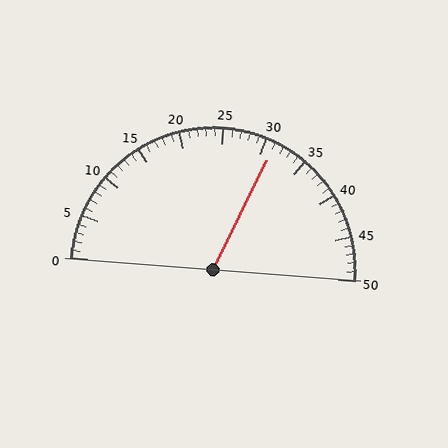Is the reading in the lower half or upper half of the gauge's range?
The reading is in the upper half of the range (0 to 50).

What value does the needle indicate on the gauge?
The needle indicates approximately 31.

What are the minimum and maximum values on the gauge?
The gauge ranges from 0 to 50.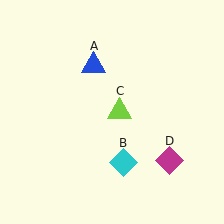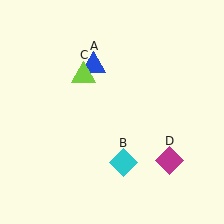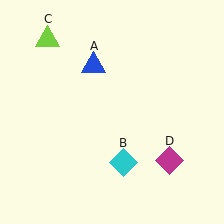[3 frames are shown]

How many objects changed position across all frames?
1 object changed position: lime triangle (object C).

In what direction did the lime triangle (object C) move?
The lime triangle (object C) moved up and to the left.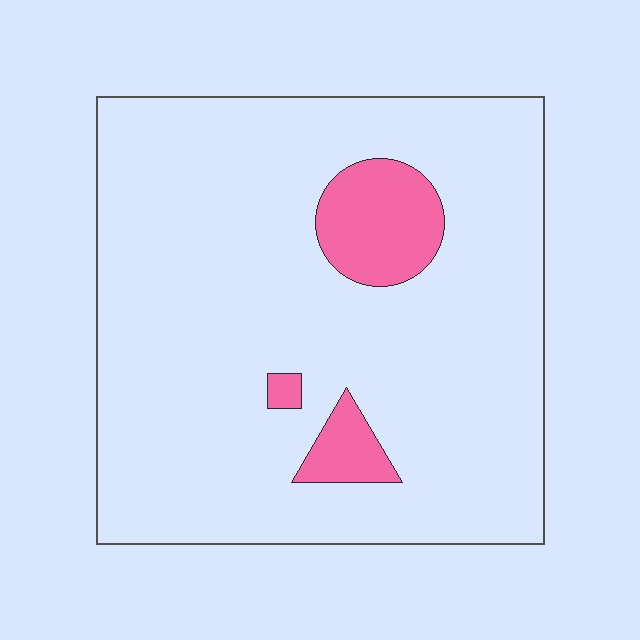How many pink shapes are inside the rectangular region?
3.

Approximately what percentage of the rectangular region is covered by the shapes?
Approximately 10%.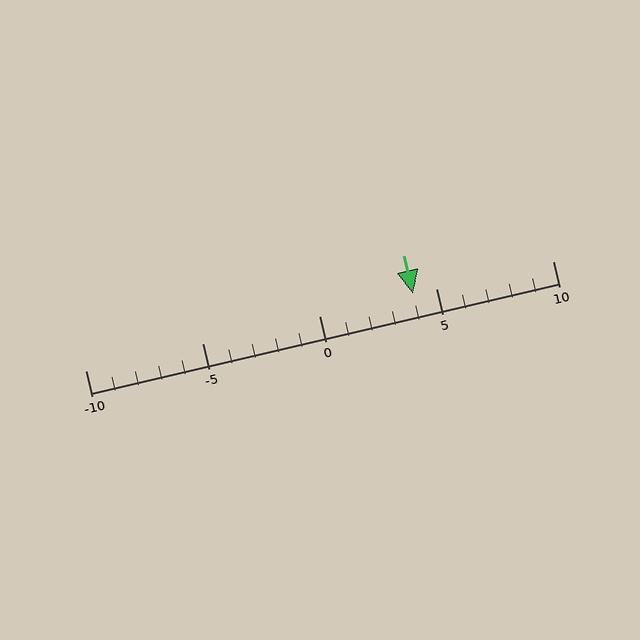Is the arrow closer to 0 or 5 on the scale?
The arrow is closer to 5.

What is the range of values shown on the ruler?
The ruler shows values from -10 to 10.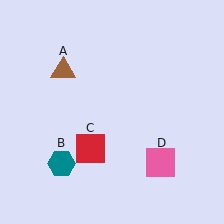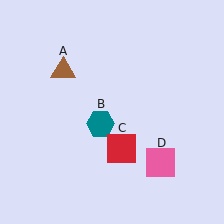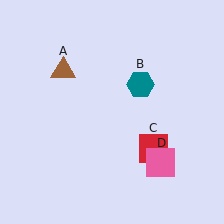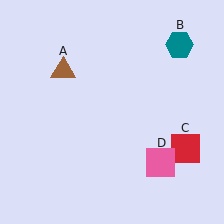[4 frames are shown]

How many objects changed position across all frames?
2 objects changed position: teal hexagon (object B), red square (object C).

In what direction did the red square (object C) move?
The red square (object C) moved right.